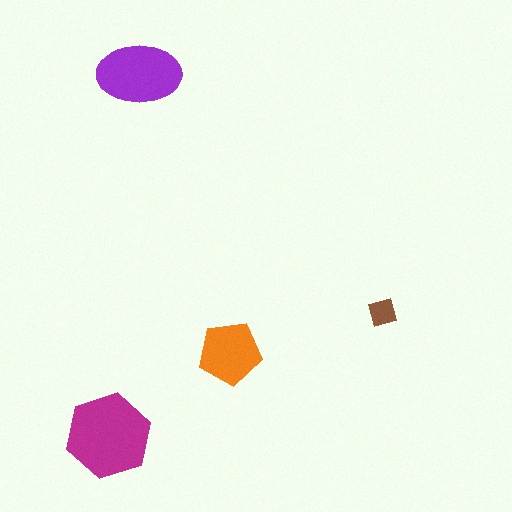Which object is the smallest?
The brown diamond.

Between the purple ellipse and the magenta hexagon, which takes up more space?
The magenta hexagon.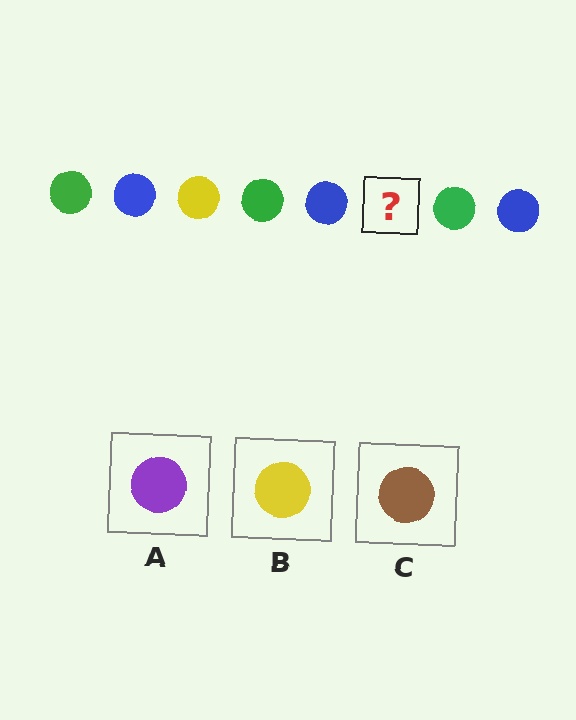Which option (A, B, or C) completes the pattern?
B.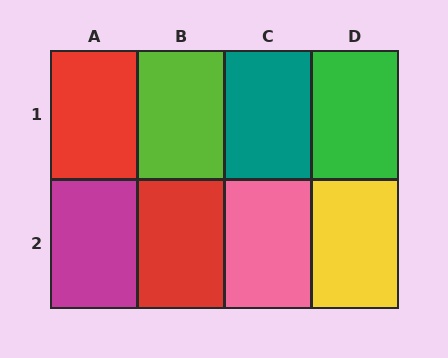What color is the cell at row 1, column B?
Lime.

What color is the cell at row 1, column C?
Teal.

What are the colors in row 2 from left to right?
Magenta, red, pink, yellow.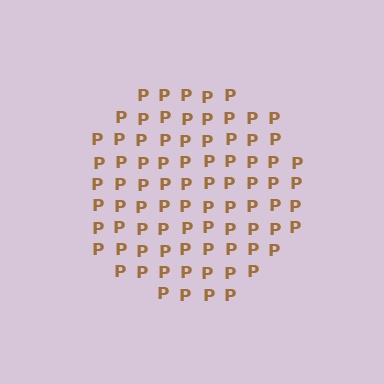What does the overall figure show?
The overall figure shows a circle.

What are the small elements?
The small elements are letter P's.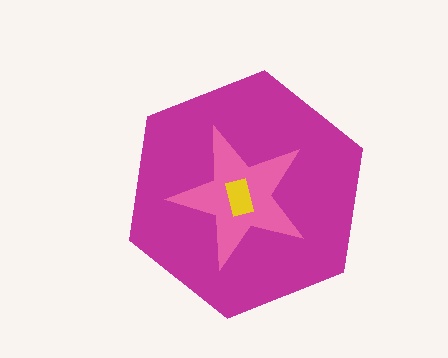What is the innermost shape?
The yellow rectangle.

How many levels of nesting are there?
3.